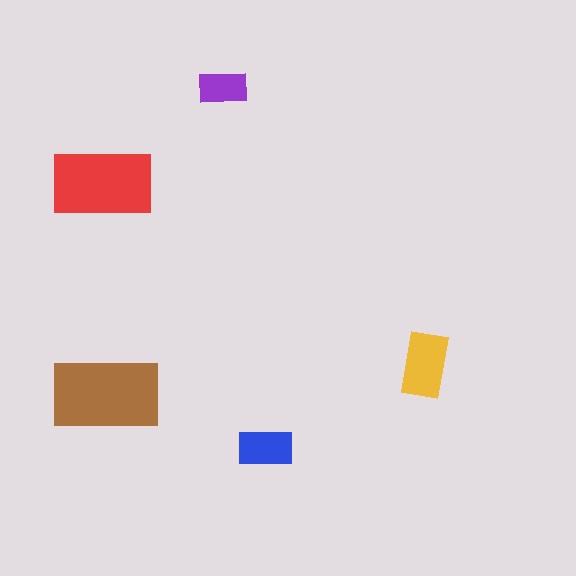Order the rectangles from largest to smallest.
the brown one, the red one, the yellow one, the blue one, the purple one.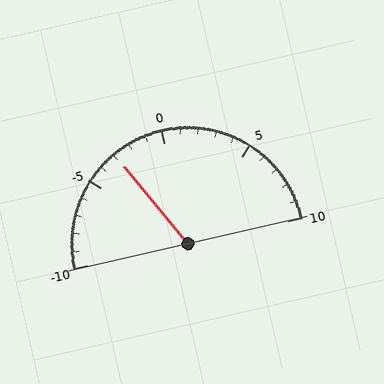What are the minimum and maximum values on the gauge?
The gauge ranges from -10 to 10.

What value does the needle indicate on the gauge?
The needle indicates approximately -3.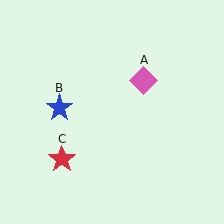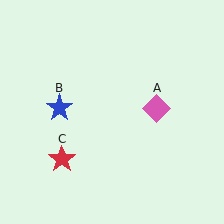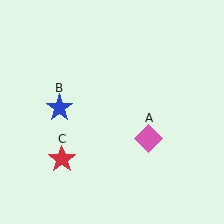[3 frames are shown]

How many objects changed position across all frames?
1 object changed position: pink diamond (object A).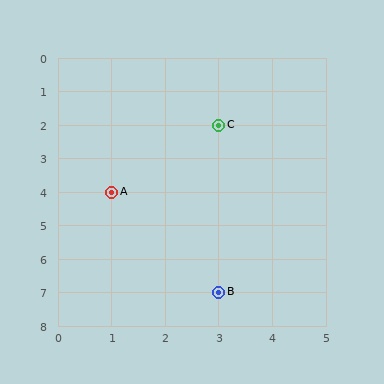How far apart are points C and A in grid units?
Points C and A are 2 columns and 2 rows apart (about 2.8 grid units diagonally).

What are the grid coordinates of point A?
Point A is at grid coordinates (1, 4).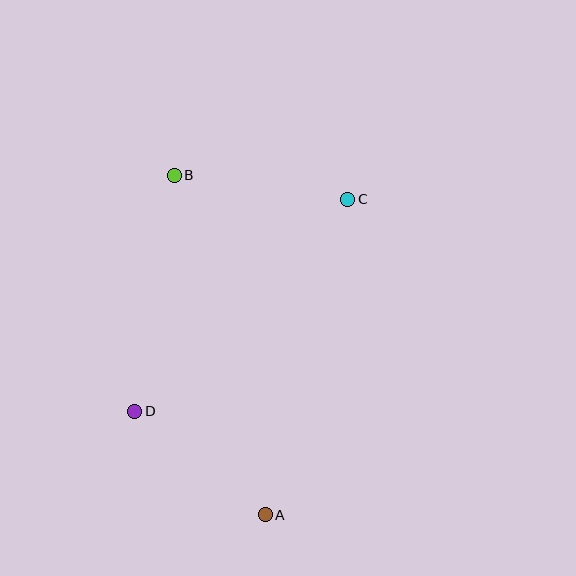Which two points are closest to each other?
Points A and D are closest to each other.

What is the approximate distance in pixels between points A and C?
The distance between A and C is approximately 326 pixels.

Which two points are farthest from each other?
Points A and B are farthest from each other.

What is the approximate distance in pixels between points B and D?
The distance between B and D is approximately 239 pixels.